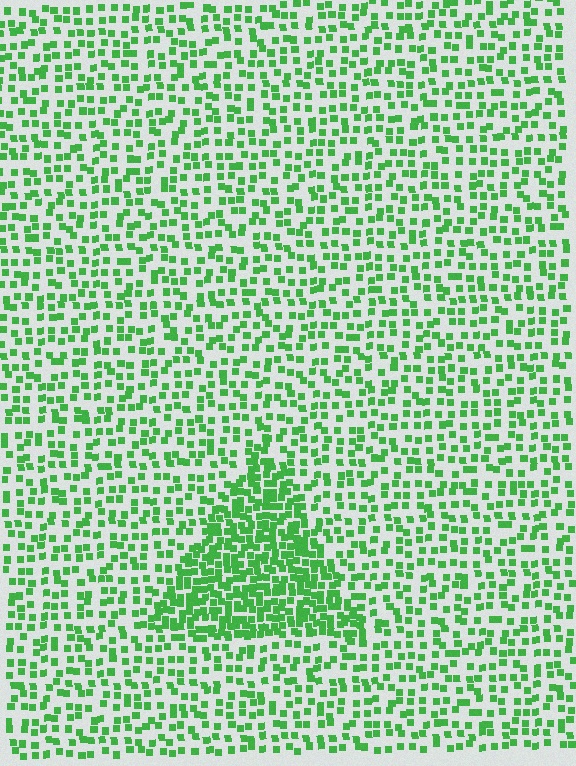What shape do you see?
I see a triangle.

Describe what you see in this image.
The image contains small green elements arranged at two different densities. A triangle-shaped region is visible where the elements are more densely packed than the surrounding area.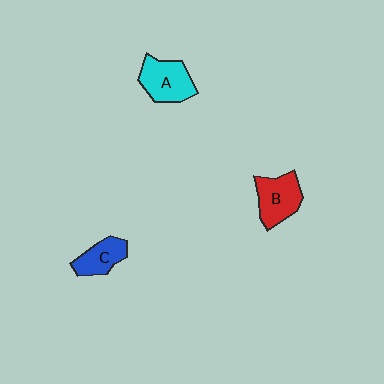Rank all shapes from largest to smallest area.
From largest to smallest: A (cyan), B (red), C (blue).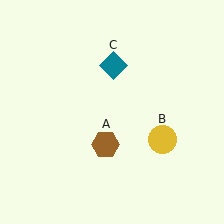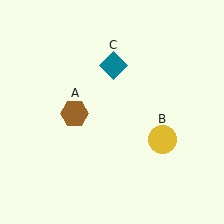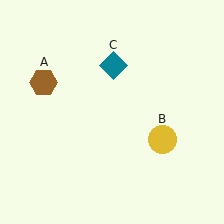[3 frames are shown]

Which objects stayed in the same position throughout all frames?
Yellow circle (object B) and teal diamond (object C) remained stationary.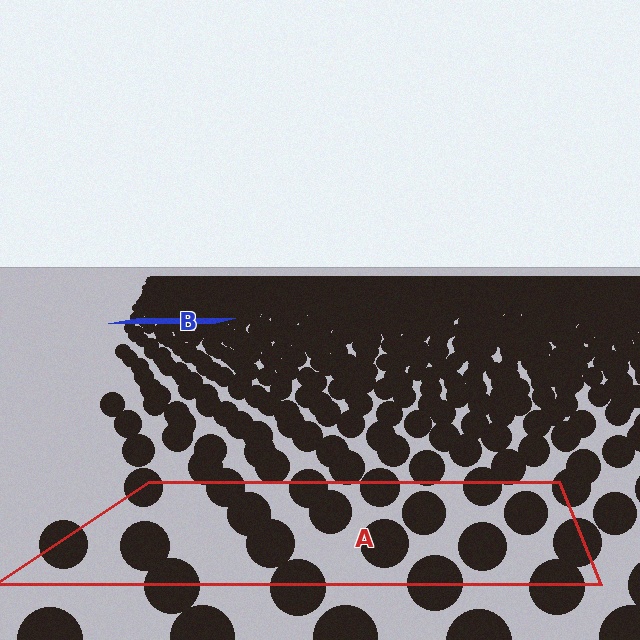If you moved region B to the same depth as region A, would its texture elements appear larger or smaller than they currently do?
They would appear larger. At a closer depth, the same texture elements are projected at a bigger on-screen size.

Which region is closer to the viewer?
Region A is closer. The texture elements there are larger and more spread out.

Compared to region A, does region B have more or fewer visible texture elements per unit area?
Region B has more texture elements per unit area — they are packed more densely because it is farther away.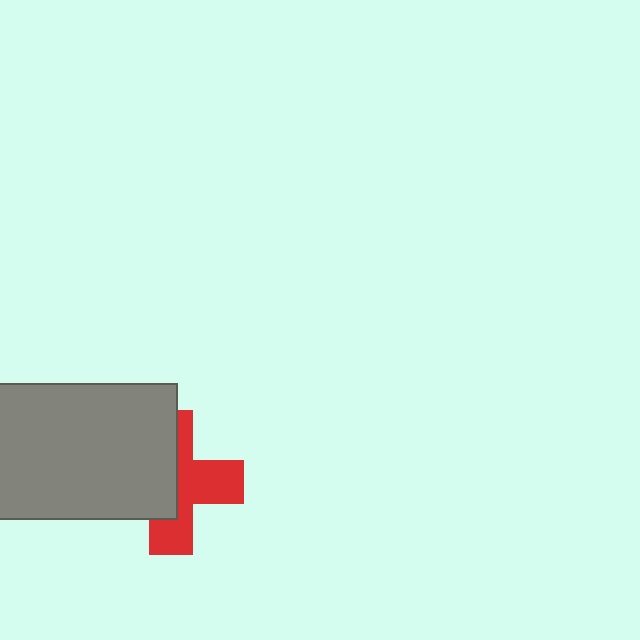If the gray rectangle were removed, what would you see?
You would see the complete red cross.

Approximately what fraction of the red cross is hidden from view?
Roughly 49% of the red cross is hidden behind the gray rectangle.